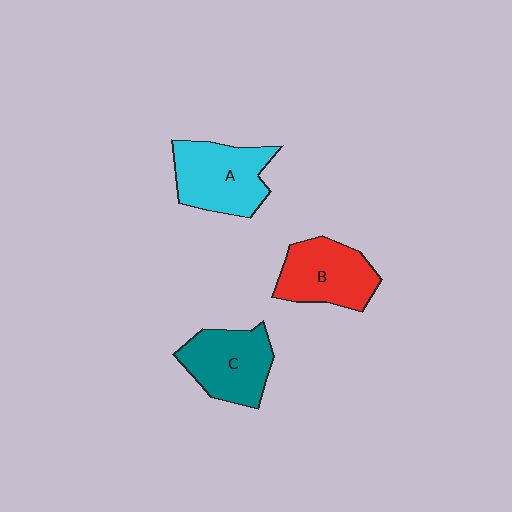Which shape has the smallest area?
Shape B (red).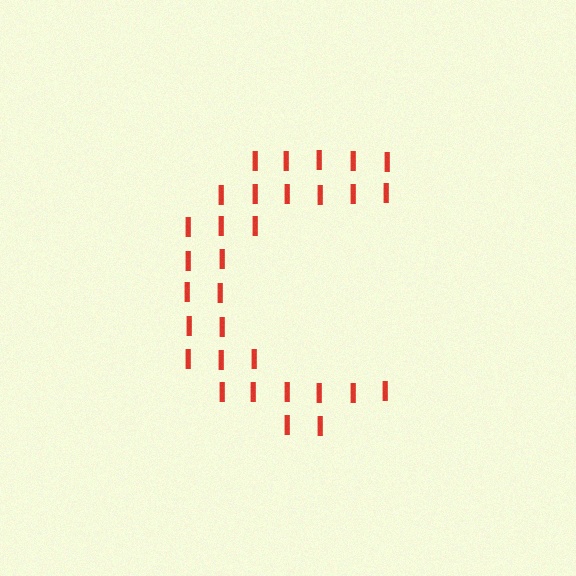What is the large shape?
The large shape is the letter C.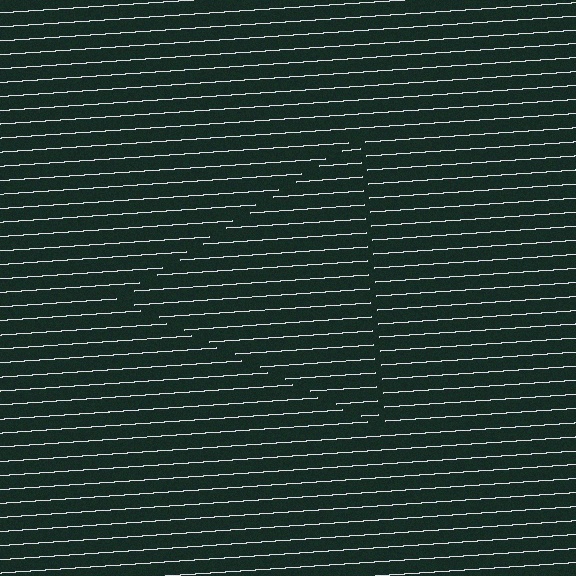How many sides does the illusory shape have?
3 sides — the line-ends trace a triangle.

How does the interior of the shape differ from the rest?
The interior of the shape contains the same grating, shifted by half a period — the contour is defined by the phase discontinuity where line-ends from the inner and outer gratings abut.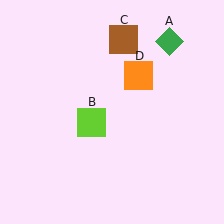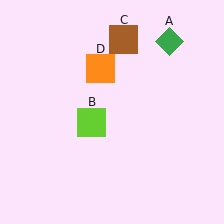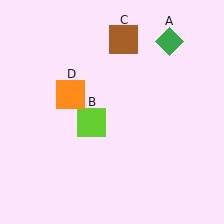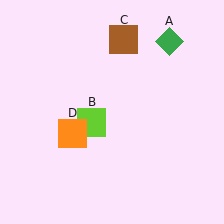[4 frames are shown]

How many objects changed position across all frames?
1 object changed position: orange square (object D).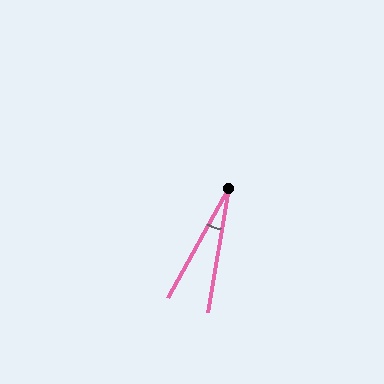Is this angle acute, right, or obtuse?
It is acute.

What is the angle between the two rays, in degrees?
Approximately 20 degrees.